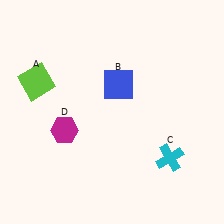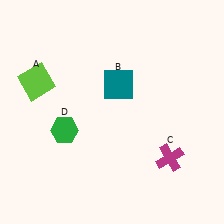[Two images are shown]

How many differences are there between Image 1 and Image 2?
There are 3 differences between the two images.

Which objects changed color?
B changed from blue to teal. C changed from cyan to magenta. D changed from magenta to green.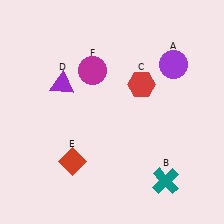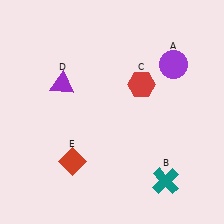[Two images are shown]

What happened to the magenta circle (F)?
The magenta circle (F) was removed in Image 2. It was in the top-left area of Image 1.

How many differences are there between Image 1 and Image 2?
There is 1 difference between the two images.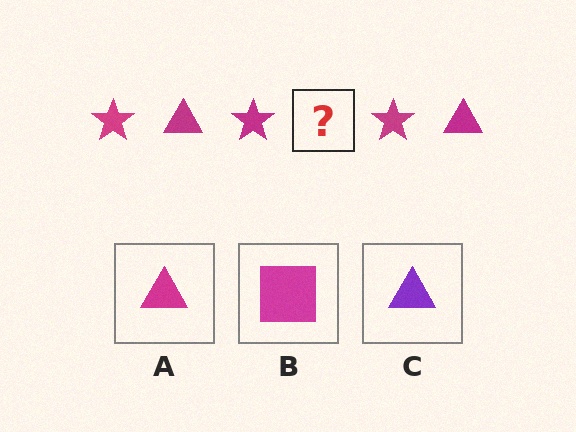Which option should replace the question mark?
Option A.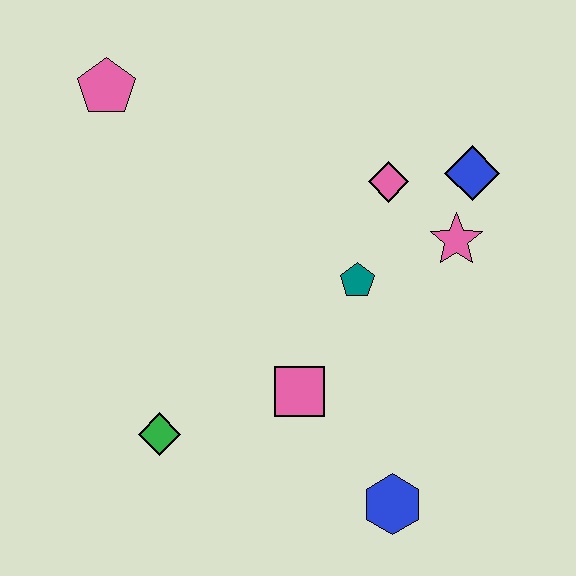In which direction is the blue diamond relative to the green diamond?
The blue diamond is to the right of the green diamond.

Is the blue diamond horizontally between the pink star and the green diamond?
No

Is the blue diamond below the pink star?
No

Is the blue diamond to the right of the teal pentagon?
Yes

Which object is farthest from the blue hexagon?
The pink pentagon is farthest from the blue hexagon.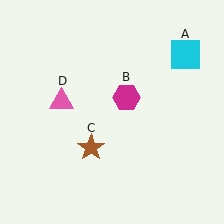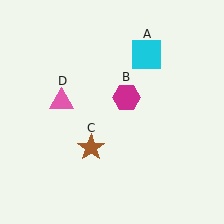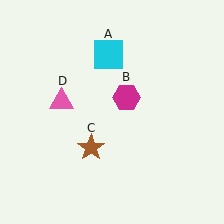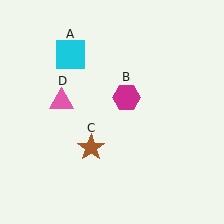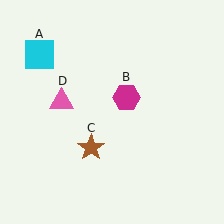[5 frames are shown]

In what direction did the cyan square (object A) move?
The cyan square (object A) moved left.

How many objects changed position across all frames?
1 object changed position: cyan square (object A).